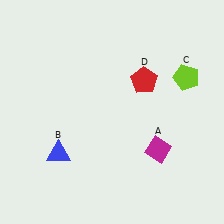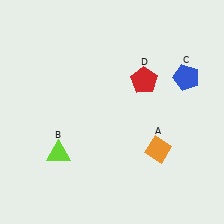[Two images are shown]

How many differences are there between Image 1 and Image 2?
There are 3 differences between the two images.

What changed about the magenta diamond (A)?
In Image 1, A is magenta. In Image 2, it changed to orange.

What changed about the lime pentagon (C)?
In Image 1, C is lime. In Image 2, it changed to blue.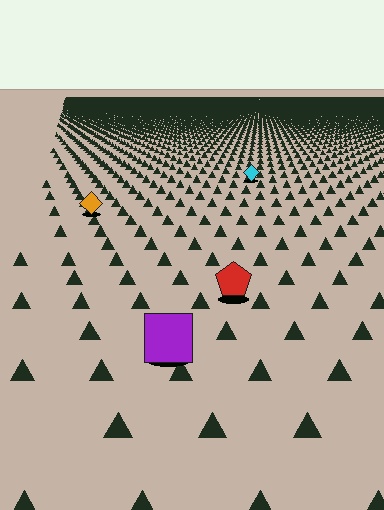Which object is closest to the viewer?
The purple square is closest. The texture marks near it are larger and more spread out.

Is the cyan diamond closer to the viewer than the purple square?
No. The purple square is closer — you can tell from the texture gradient: the ground texture is coarser near it.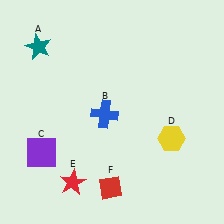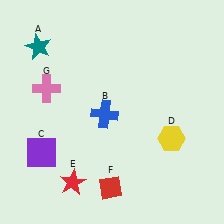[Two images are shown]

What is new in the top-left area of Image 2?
A pink cross (G) was added in the top-left area of Image 2.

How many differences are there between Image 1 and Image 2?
There is 1 difference between the two images.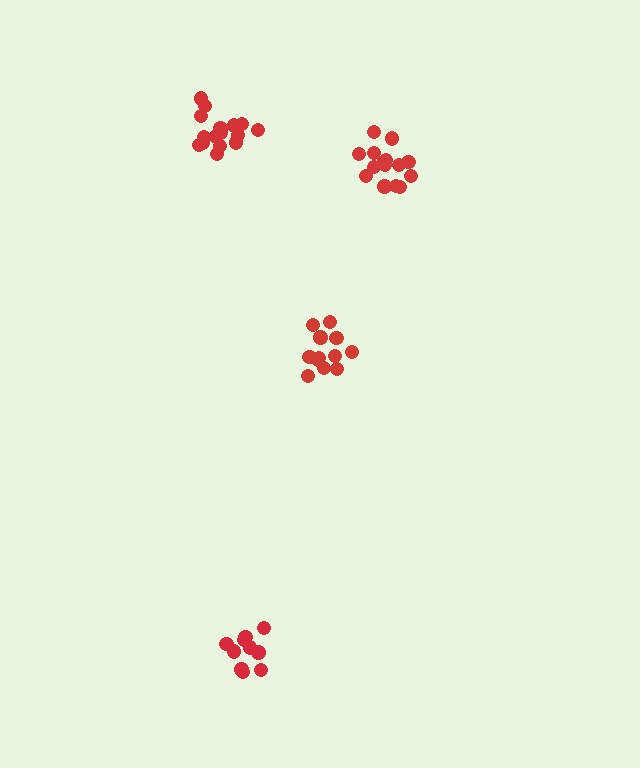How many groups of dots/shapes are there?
There are 4 groups.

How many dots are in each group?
Group 1: 12 dots, Group 2: 16 dots, Group 3: 15 dots, Group 4: 10 dots (53 total).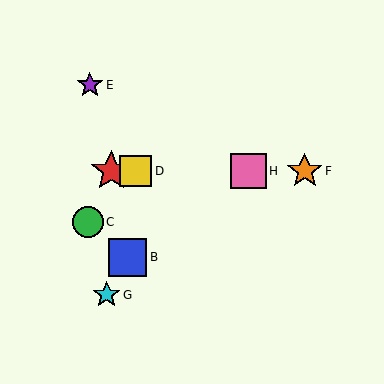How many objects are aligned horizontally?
4 objects (A, D, F, H) are aligned horizontally.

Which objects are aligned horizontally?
Objects A, D, F, H are aligned horizontally.